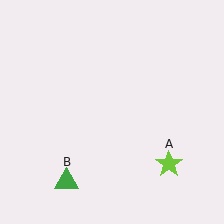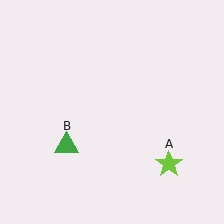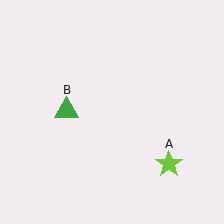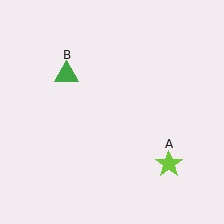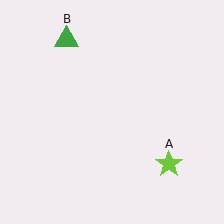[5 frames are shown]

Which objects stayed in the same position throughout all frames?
Lime star (object A) remained stationary.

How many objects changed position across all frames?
1 object changed position: green triangle (object B).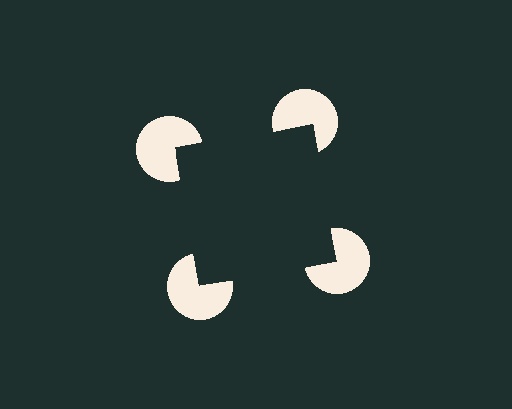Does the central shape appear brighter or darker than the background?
It typically appears slightly darker than the background, even though no actual brightness change is drawn.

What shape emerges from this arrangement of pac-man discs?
An illusory square — its edges are inferred from the aligned wedge cuts in the pac-man discs, not physically drawn.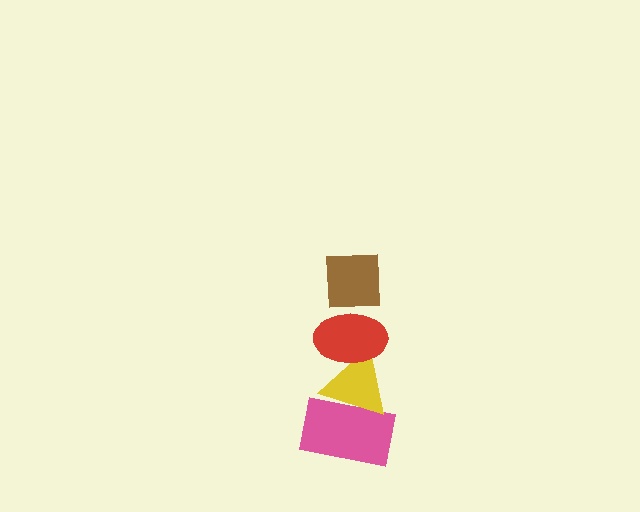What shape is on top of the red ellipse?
The brown square is on top of the red ellipse.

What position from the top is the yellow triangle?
The yellow triangle is 3rd from the top.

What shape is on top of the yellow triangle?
The red ellipse is on top of the yellow triangle.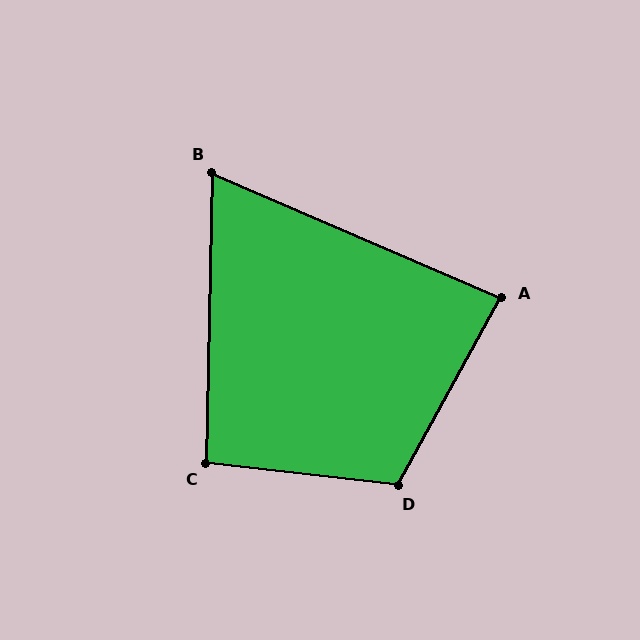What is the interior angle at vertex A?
Approximately 85 degrees (acute).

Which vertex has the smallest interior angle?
B, at approximately 68 degrees.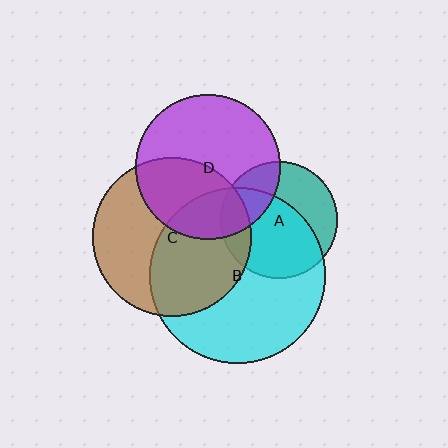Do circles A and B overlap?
Yes.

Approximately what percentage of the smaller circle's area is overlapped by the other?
Approximately 65%.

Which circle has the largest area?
Circle B (cyan).